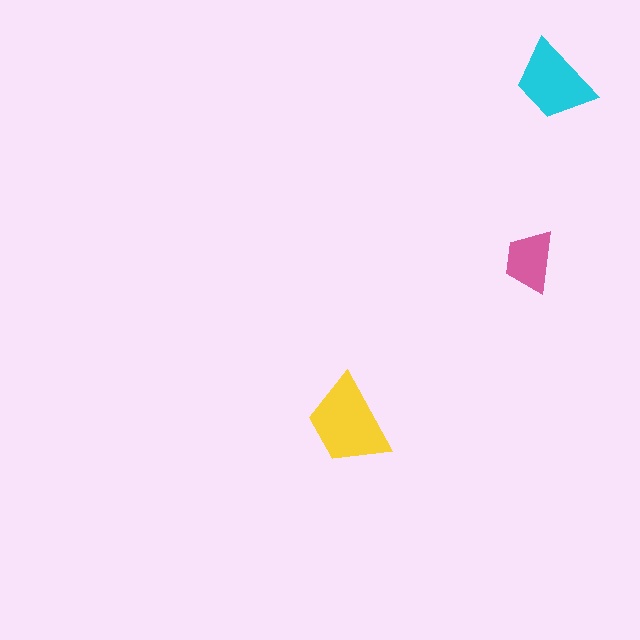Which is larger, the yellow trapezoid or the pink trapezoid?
The yellow one.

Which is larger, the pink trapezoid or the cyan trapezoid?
The cyan one.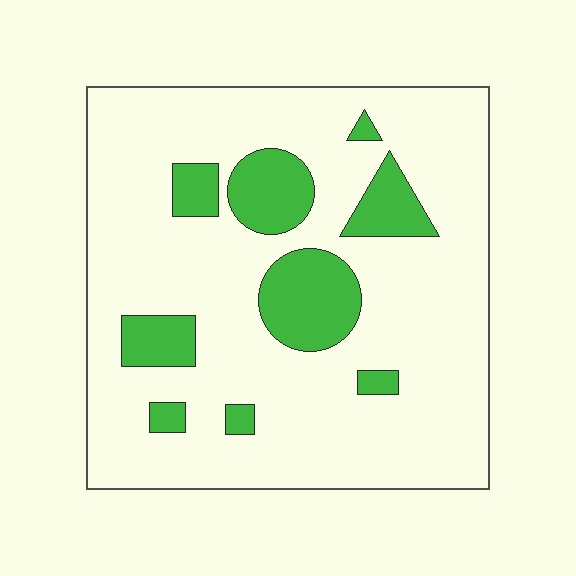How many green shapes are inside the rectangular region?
9.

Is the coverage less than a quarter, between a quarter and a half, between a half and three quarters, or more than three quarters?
Less than a quarter.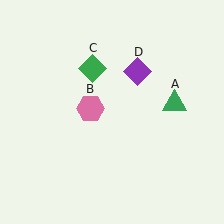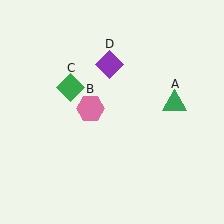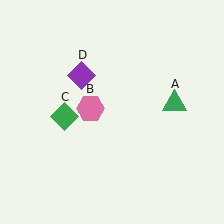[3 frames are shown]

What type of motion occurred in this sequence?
The green diamond (object C), purple diamond (object D) rotated counterclockwise around the center of the scene.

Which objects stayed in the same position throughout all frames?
Green triangle (object A) and pink hexagon (object B) remained stationary.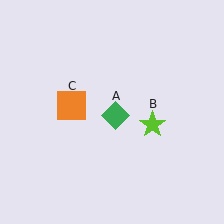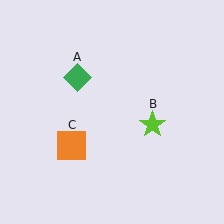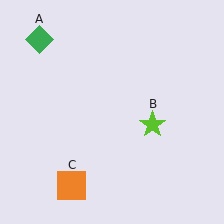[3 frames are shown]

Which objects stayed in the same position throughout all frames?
Lime star (object B) remained stationary.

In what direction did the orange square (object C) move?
The orange square (object C) moved down.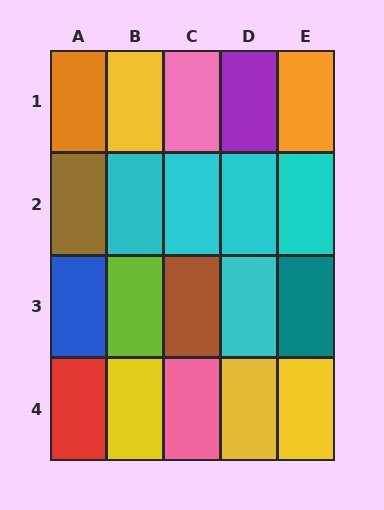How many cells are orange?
2 cells are orange.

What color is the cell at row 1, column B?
Yellow.